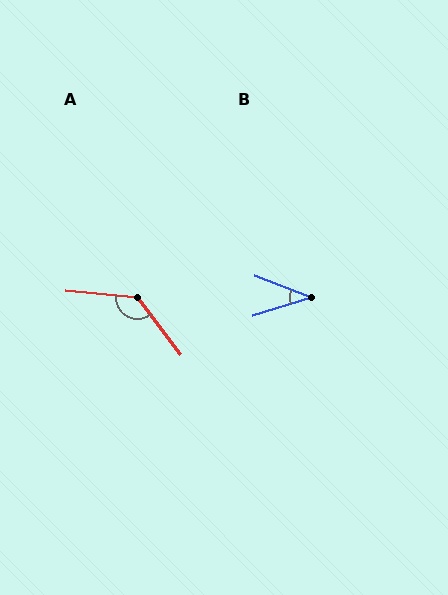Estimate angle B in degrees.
Approximately 38 degrees.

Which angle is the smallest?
B, at approximately 38 degrees.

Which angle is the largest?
A, at approximately 132 degrees.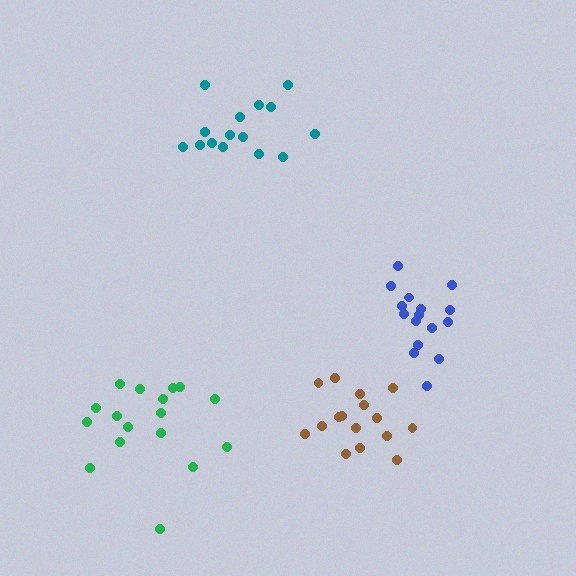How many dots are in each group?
Group 1: 16 dots, Group 2: 15 dots, Group 3: 16 dots, Group 4: 17 dots (64 total).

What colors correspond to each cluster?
The clusters are colored: brown, teal, blue, green.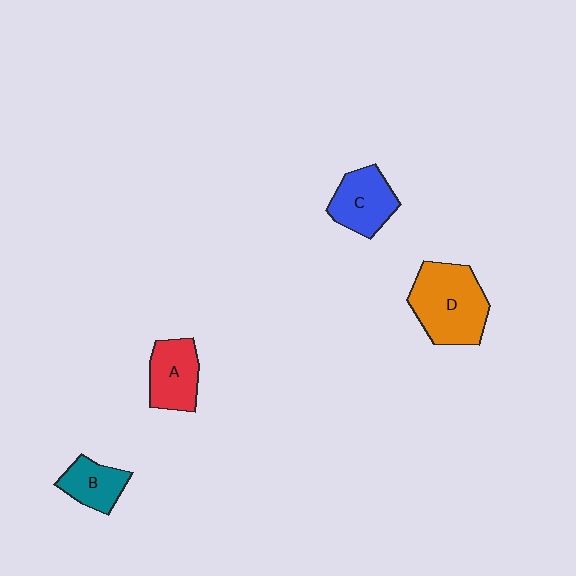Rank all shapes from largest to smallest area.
From largest to smallest: D (orange), C (blue), A (red), B (teal).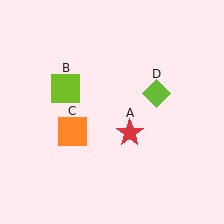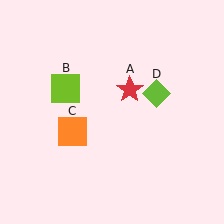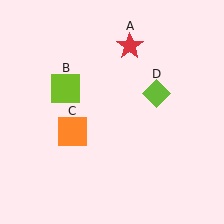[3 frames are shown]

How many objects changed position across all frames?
1 object changed position: red star (object A).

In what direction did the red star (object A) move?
The red star (object A) moved up.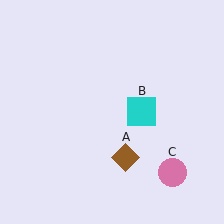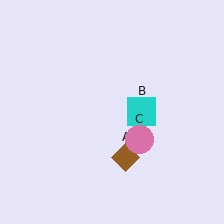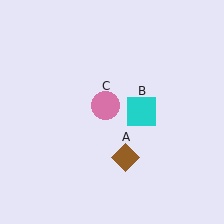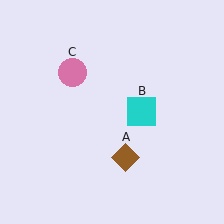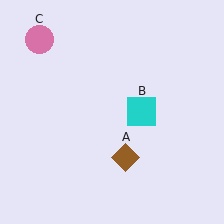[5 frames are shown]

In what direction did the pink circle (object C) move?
The pink circle (object C) moved up and to the left.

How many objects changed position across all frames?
1 object changed position: pink circle (object C).